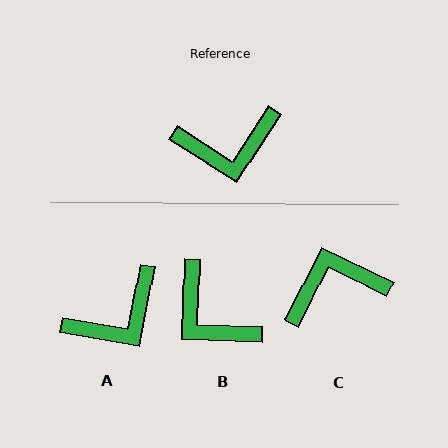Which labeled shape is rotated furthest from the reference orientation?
C, about 173 degrees away.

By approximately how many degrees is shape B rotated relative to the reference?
Approximately 59 degrees clockwise.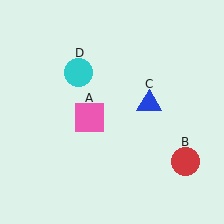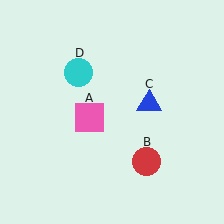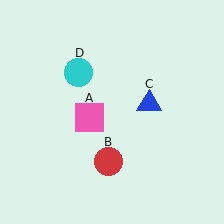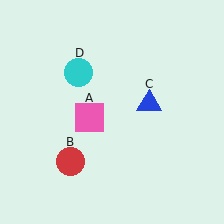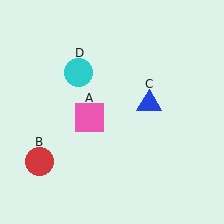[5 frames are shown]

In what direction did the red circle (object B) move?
The red circle (object B) moved left.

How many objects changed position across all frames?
1 object changed position: red circle (object B).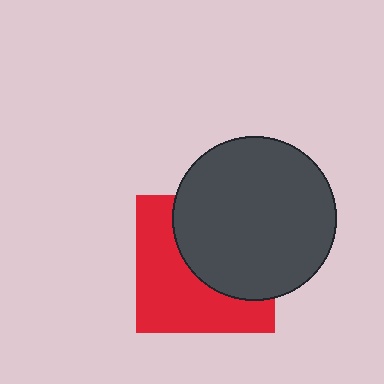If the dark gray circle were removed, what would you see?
You would see the complete red square.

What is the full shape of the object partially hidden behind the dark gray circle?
The partially hidden object is a red square.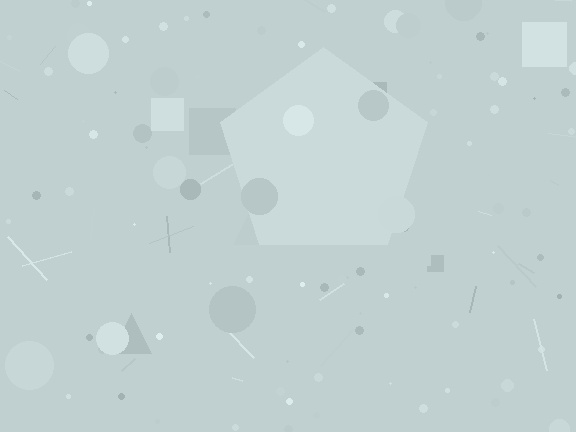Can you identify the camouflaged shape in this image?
The camouflaged shape is a pentagon.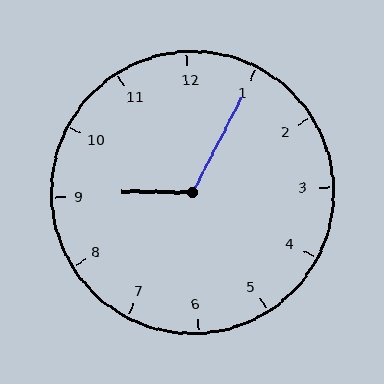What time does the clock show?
9:05.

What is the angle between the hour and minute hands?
Approximately 118 degrees.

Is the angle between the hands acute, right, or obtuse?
It is obtuse.